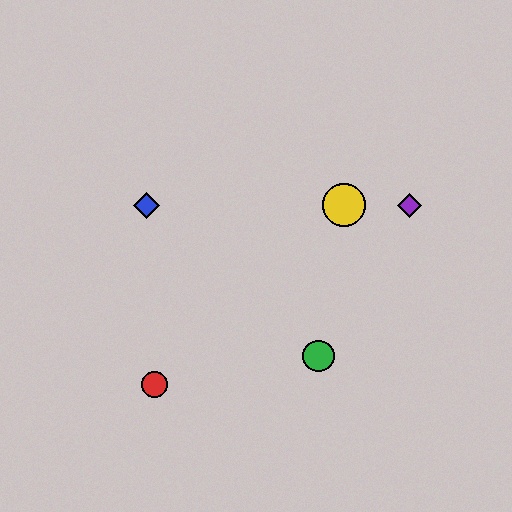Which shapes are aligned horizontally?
The blue diamond, the yellow circle, the purple diamond are aligned horizontally.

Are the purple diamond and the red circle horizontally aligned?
No, the purple diamond is at y≈205 and the red circle is at y≈384.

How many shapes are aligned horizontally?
3 shapes (the blue diamond, the yellow circle, the purple diamond) are aligned horizontally.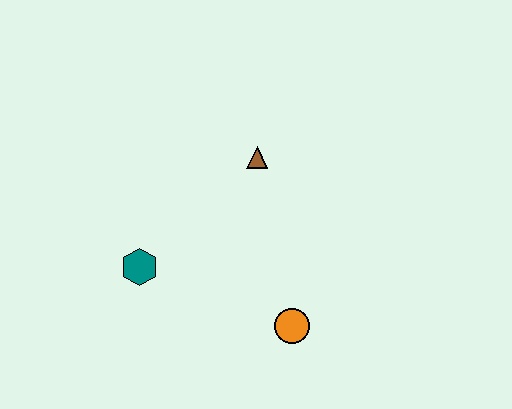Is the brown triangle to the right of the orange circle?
No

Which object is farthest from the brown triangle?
The orange circle is farthest from the brown triangle.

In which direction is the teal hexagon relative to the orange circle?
The teal hexagon is to the left of the orange circle.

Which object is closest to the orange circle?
The teal hexagon is closest to the orange circle.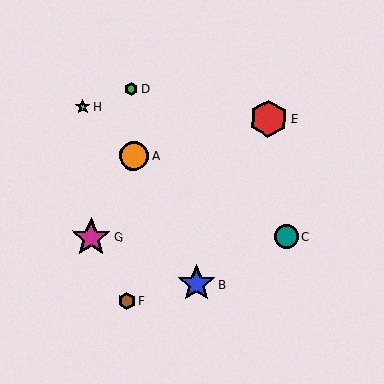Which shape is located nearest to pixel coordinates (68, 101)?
The lime star (labeled H) at (83, 106) is nearest to that location.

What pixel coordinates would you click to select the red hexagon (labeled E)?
Click at (269, 119) to select the red hexagon E.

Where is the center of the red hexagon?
The center of the red hexagon is at (269, 119).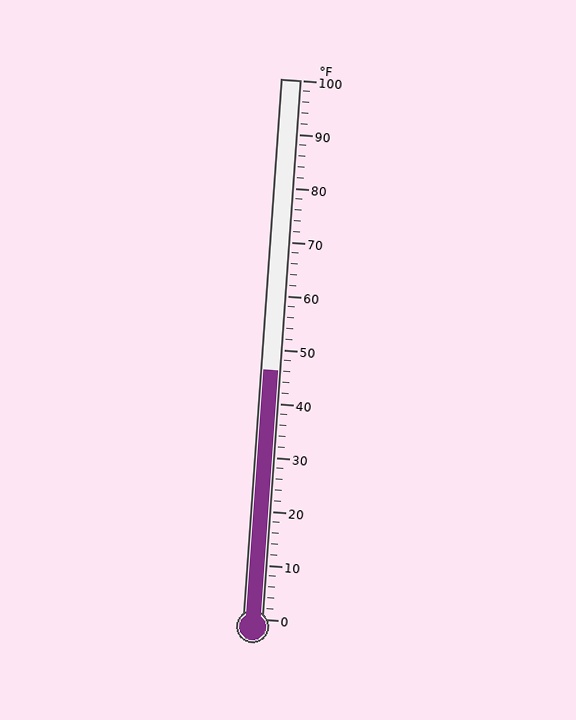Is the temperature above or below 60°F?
The temperature is below 60°F.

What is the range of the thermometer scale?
The thermometer scale ranges from 0°F to 100°F.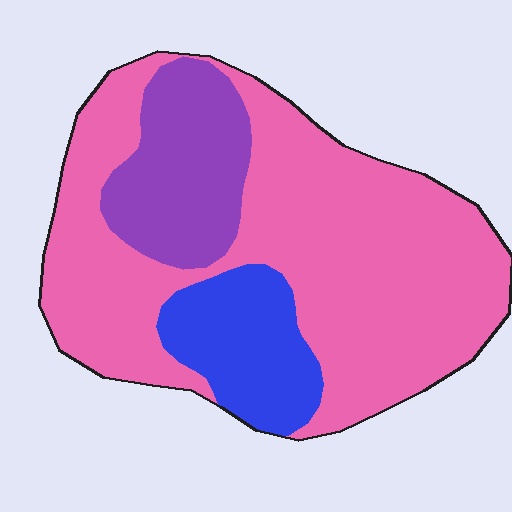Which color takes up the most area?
Pink, at roughly 65%.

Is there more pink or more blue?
Pink.